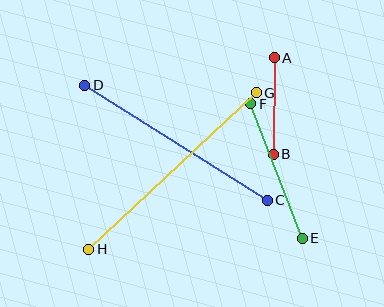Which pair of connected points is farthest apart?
Points G and H are farthest apart.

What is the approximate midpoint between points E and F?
The midpoint is at approximately (277, 171) pixels.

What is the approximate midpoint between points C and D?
The midpoint is at approximately (176, 143) pixels.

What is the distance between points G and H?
The distance is approximately 230 pixels.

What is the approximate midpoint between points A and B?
The midpoint is at approximately (274, 106) pixels.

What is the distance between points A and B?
The distance is approximately 96 pixels.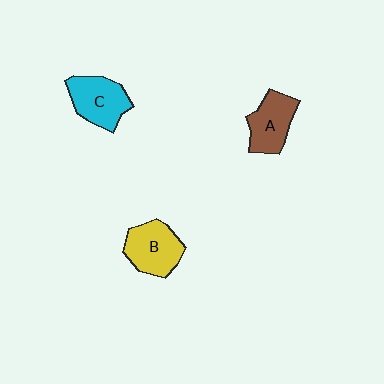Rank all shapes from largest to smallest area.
From largest to smallest: B (yellow), C (cyan), A (brown).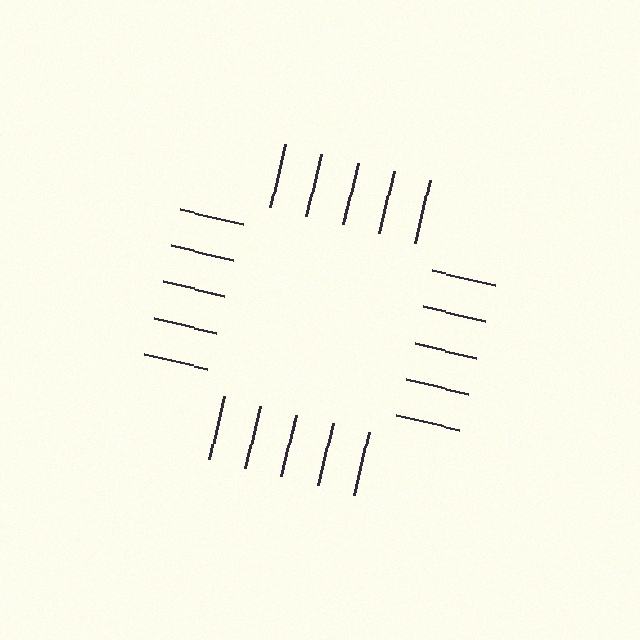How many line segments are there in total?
20 — 5 along each of the 4 edges.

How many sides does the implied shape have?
4 sides — the line-ends trace a square.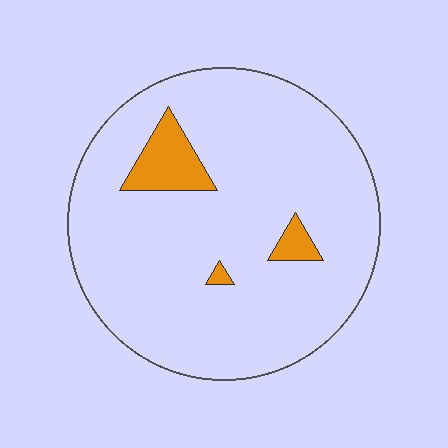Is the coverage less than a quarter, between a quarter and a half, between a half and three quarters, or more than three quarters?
Less than a quarter.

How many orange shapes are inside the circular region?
3.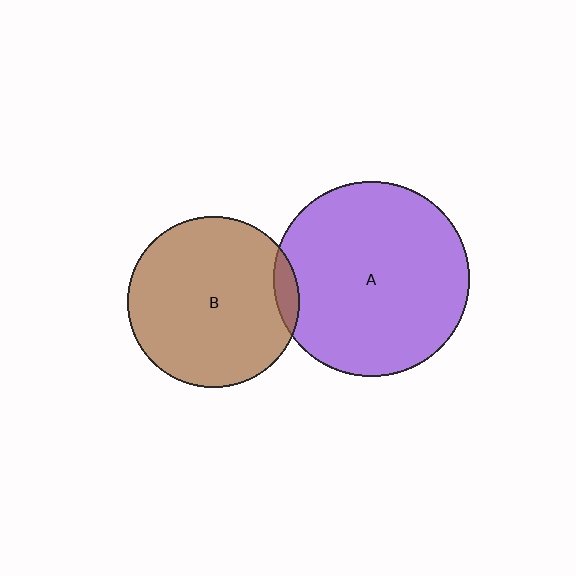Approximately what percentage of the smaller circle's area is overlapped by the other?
Approximately 5%.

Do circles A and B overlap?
Yes.